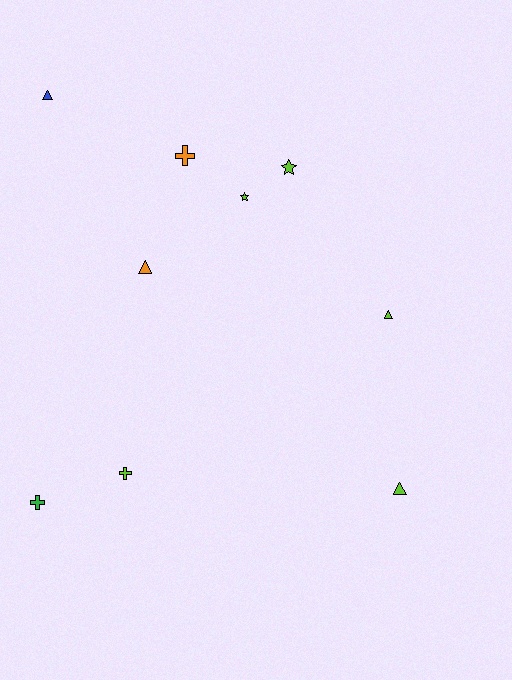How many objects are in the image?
There are 9 objects.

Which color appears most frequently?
Lime, with 5 objects.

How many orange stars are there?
There are no orange stars.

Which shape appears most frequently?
Triangle, with 4 objects.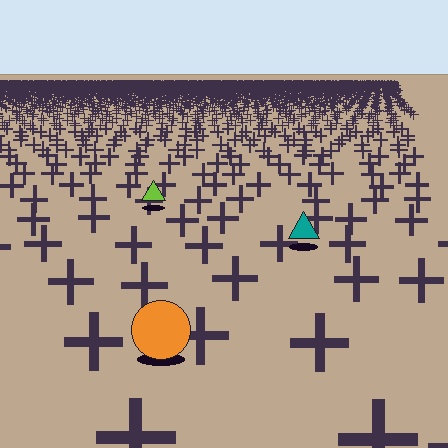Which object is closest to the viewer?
The orange circle is closest. The texture marks near it are larger and more spread out.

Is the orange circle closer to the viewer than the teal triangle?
Yes. The orange circle is closer — you can tell from the texture gradient: the ground texture is coarser near it.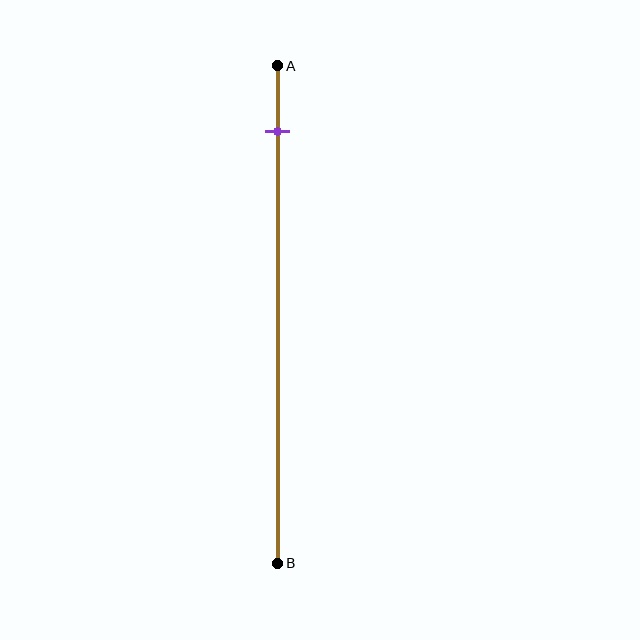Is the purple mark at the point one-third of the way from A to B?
No, the mark is at about 15% from A, not at the 33% one-third point.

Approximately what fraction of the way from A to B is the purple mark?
The purple mark is approximately 15% of the way from A to B.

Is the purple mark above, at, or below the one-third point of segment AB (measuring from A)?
The purple mark is above the one-third point of segment AB.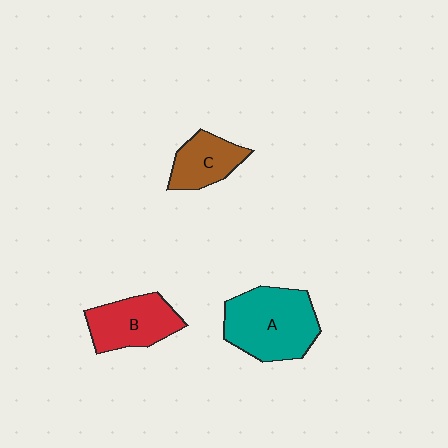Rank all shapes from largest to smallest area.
From largest to smallest: A (teal), B (red), C (brown).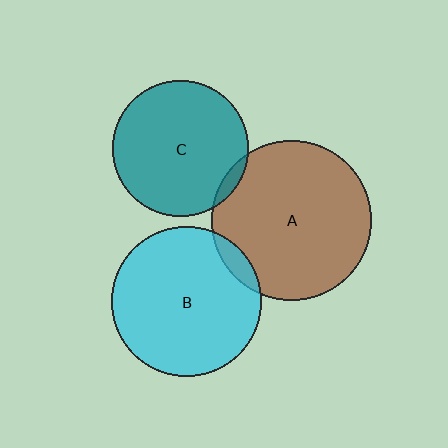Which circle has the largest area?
Circle A (brown).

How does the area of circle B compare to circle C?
Approximately 1.2 times.